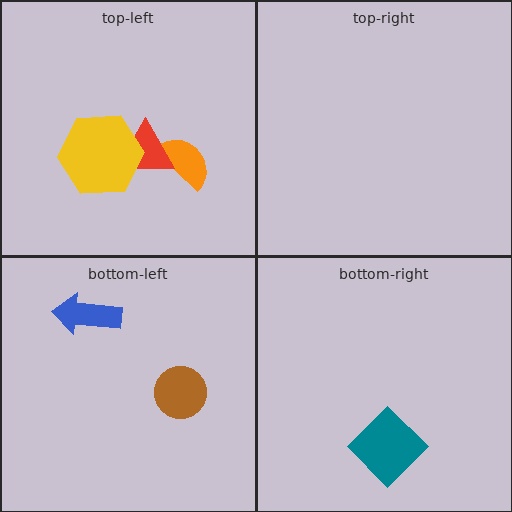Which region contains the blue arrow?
The bottom-left region.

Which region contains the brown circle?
The bottom-left region.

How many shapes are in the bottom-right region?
1.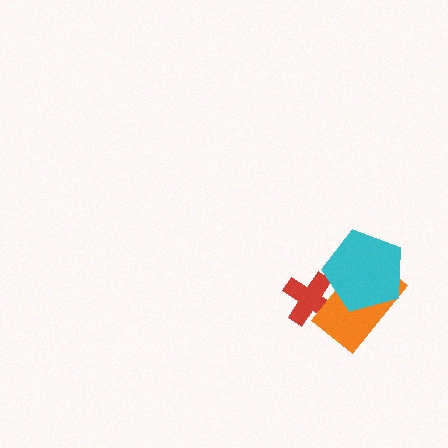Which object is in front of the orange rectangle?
The cyan pentagon is in front of the orange rectangle.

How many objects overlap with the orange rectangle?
2 objects overlap with the orange rectangle.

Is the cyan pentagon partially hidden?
No, no other shape covers it.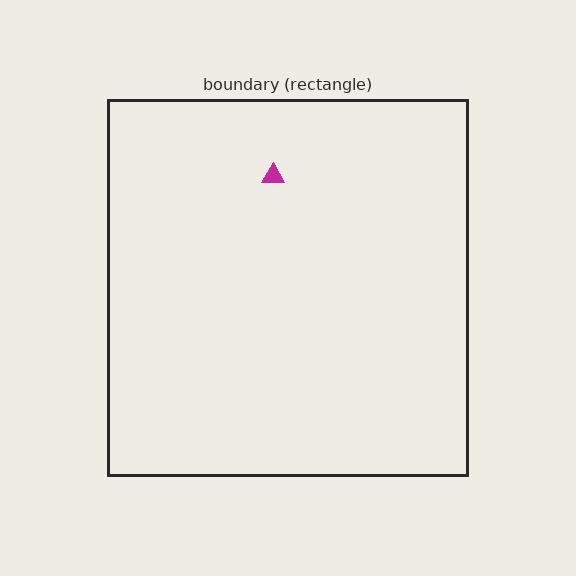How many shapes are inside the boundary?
1 inside, 0 outside.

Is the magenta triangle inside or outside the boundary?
Inside.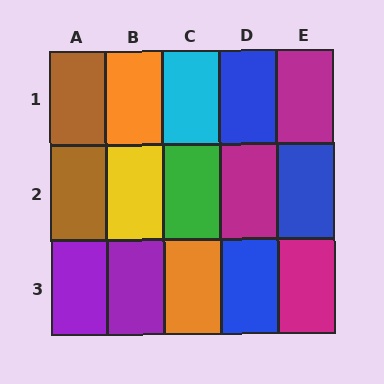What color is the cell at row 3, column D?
Blue.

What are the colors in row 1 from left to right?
Brown, orange, cyan, blue, magenta.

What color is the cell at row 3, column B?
Purple.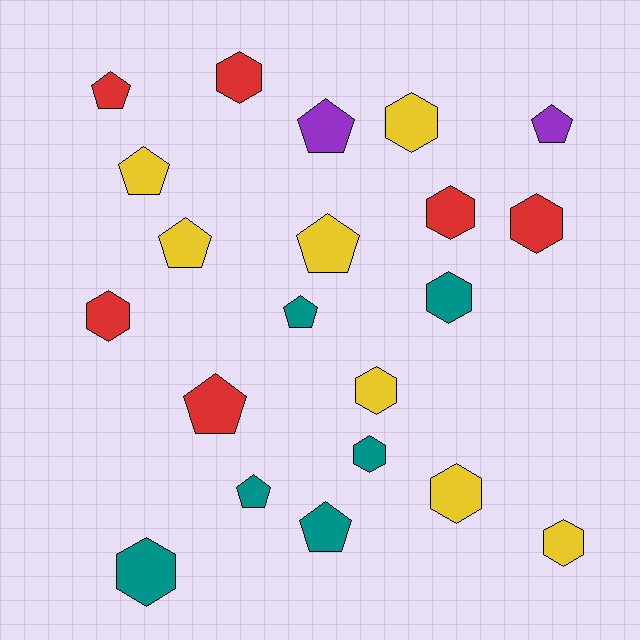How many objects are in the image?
There are 21 objects.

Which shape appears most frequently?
Hexagon, with 11 objects.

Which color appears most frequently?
Yellow, with 7 objects.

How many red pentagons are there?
There are 2 red pentagons.